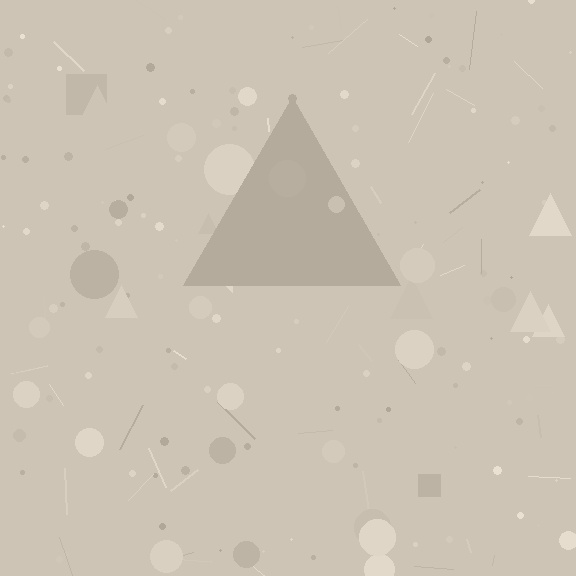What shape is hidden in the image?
A triangle is hidden in the image.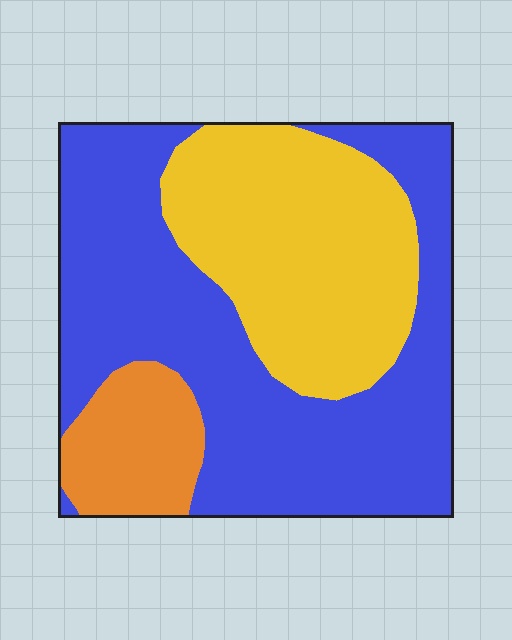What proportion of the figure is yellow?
Yellow covers 33% of the figure.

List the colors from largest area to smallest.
From largest to smallest: blue, yellow, orange.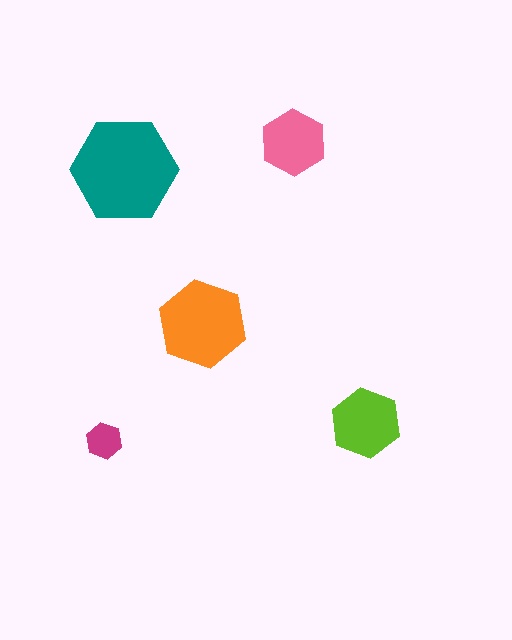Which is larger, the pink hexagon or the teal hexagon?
The teal one.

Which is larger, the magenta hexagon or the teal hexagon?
The teal one.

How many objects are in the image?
There are 5 objects in the image.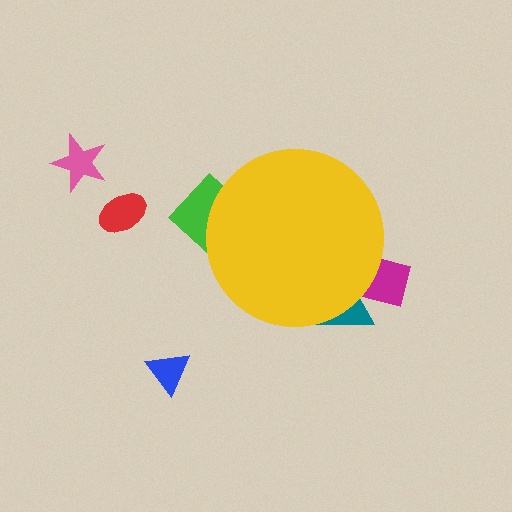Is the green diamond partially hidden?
Yes, the green diamond is partially hidden behind the yellow circle.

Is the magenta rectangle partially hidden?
Yes, the magenta rectangle is partially hidden behind the yellow circle.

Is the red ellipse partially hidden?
No, the red ellipse is fully visible.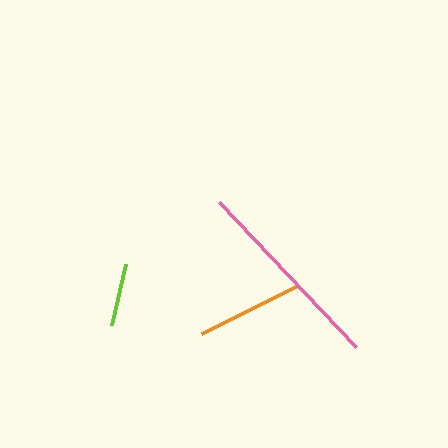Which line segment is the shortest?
The lime line is the shortest at approximately 62 pixels.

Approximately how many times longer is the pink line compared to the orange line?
The pink line is approximately 1.9 times the length of the orange line.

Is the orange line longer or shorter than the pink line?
The pink line is longer than the orange line.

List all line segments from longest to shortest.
From longest to shortest: pink, orange, lime.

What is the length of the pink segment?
The pink segment is approximately 200 pixels long.